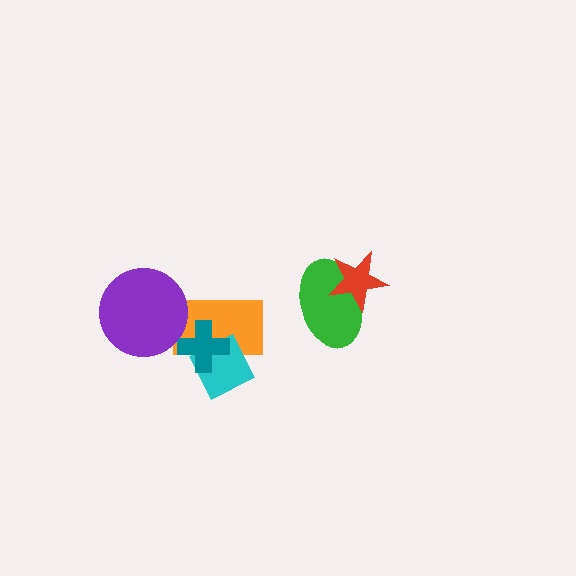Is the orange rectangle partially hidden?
Yes, it is partially covered by another shape.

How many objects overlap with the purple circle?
1 object overlaps with the purple circle.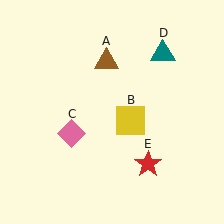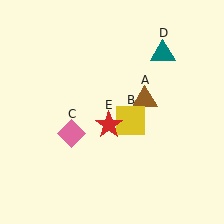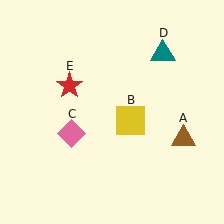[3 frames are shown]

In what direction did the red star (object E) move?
The red star (object E) moved up and to the left.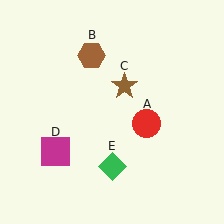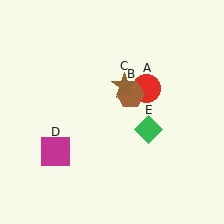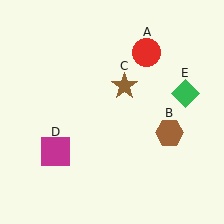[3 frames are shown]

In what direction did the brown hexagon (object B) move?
The brown hexagon (object B) moved down and to the right.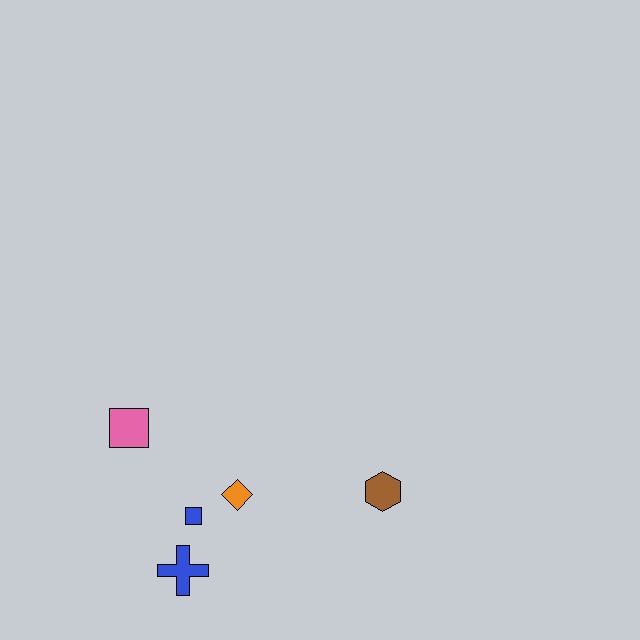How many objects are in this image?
There are 5 objects.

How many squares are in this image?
There are 2 squares.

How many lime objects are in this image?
There are no lime objects.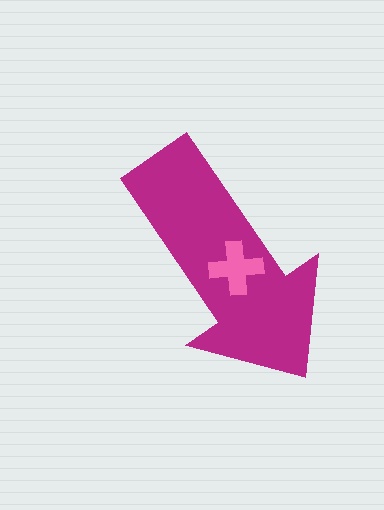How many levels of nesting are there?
2.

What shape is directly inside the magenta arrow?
The pink cross.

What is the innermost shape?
The pink cross.